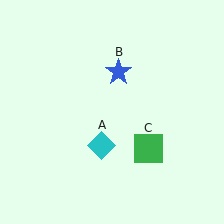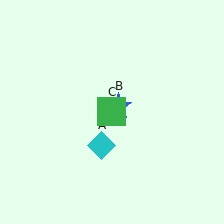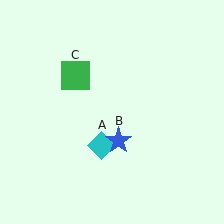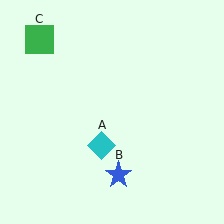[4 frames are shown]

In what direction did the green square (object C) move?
The green square (object C) moved up and to the left.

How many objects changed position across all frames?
2 objects changed position: blue star (object B), green square (object C).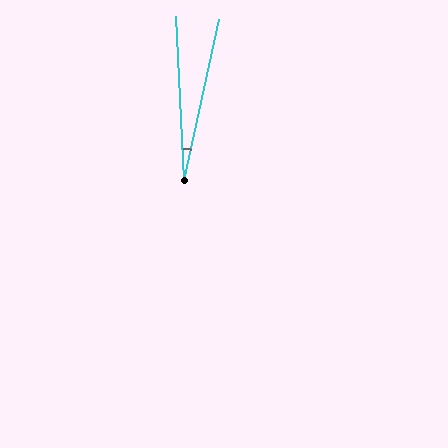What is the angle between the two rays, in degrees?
Approximately 15 degrees.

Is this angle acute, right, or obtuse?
It is acute.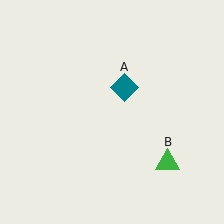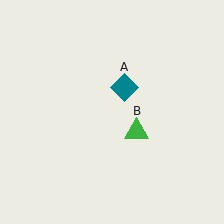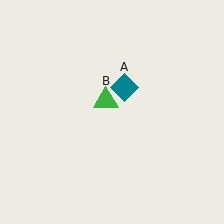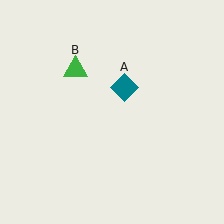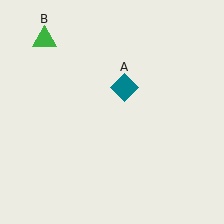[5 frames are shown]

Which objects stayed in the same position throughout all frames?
Teal diamond (object A) remained stationary.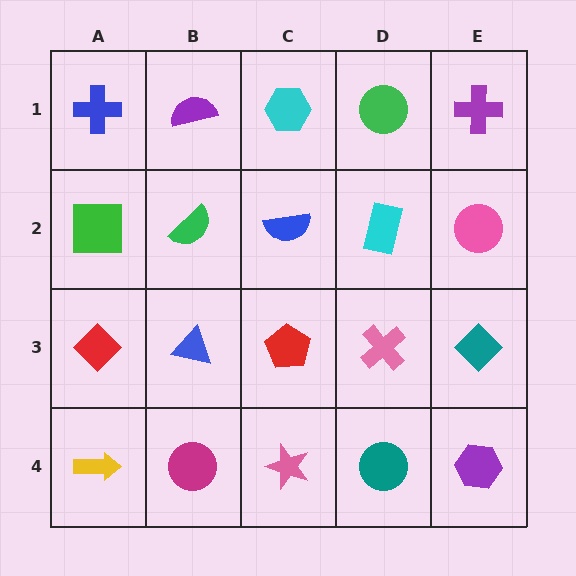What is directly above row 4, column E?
A teal diamond.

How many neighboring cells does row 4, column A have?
2.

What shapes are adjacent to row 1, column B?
A green semicircle (row 2, column B), a blue cross (row 1, column A), a cyan hexagon (row 1, column C).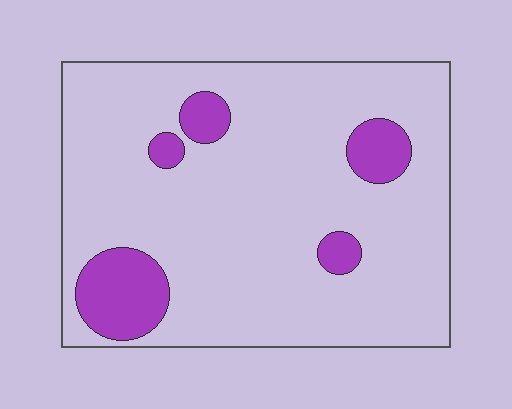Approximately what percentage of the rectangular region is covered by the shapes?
Approximately 15%.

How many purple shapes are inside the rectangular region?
5.